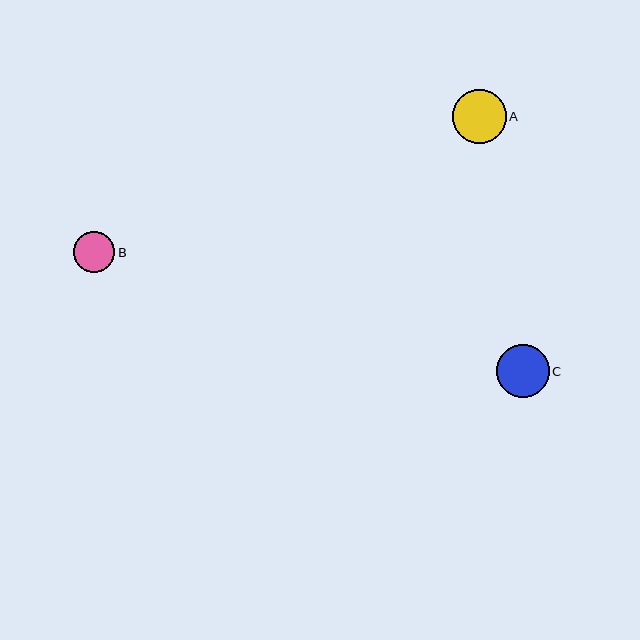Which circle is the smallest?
Circle B is the smallest with a size of approximately 41 pixels.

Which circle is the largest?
Circle A is the largest with a size of approximately 54 pixels.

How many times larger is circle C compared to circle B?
Circle C is approximately 1.3 times the size of circle B.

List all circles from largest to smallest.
From largest to smallest: A, C, B.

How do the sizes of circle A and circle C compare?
Circle A and circle C are approximately the same size.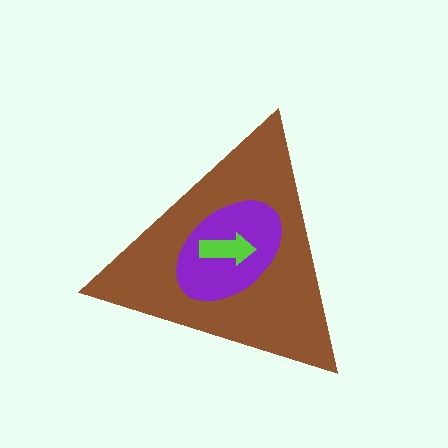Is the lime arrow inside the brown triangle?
Yes.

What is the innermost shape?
The lime arrow.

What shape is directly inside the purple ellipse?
The lime arrow.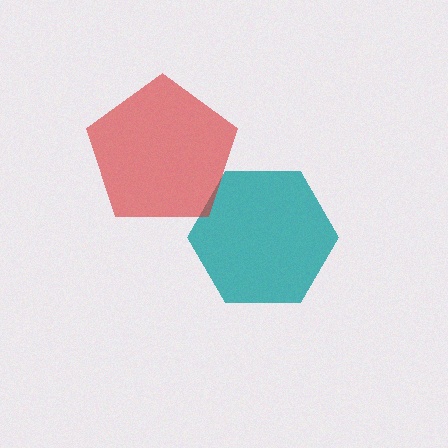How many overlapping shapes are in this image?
There are 2 overlapping shapes in the image.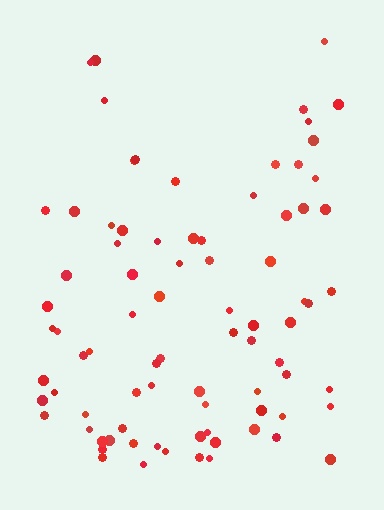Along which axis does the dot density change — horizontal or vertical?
Vertical.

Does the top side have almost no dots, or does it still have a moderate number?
Still a moderate number, just noticeably fewer than the bottom.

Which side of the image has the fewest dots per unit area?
The top.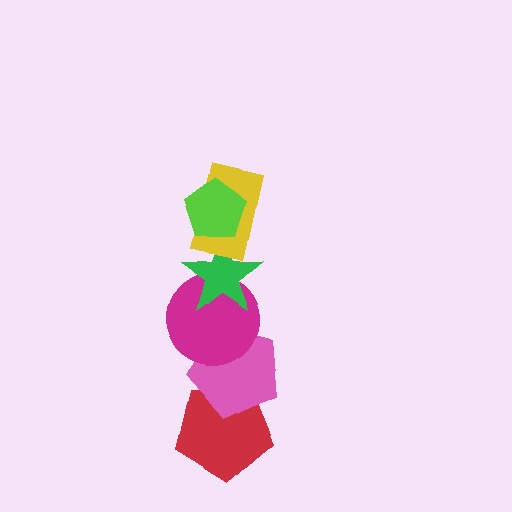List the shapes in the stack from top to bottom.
From top to bottom: the lime pentagon, the yellow rectangle, the green star, the magenta circle, the pink pentagon, the red pentagon.